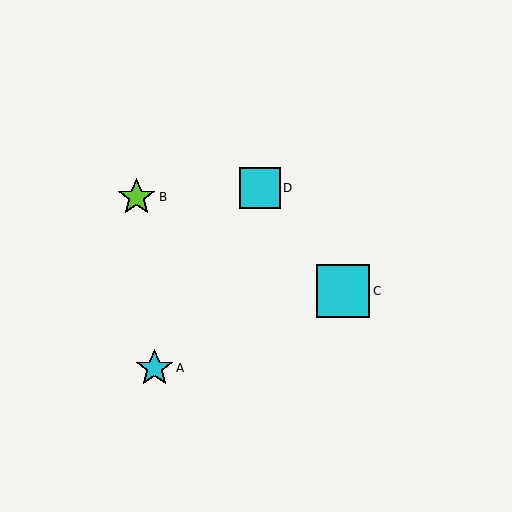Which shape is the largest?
The cyan square (labeled C) is the largest.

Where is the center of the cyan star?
The center of the cyan star is at (154, 368).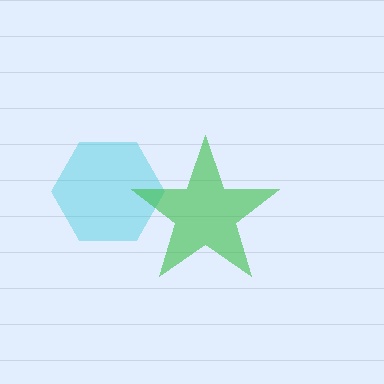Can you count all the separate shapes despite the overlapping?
Yes, there are 2 separate shapes.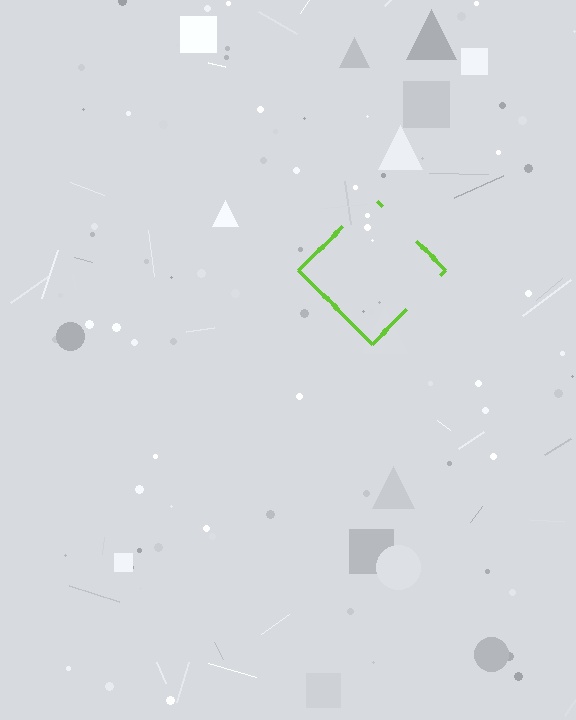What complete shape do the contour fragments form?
The contour fragments form a diamond.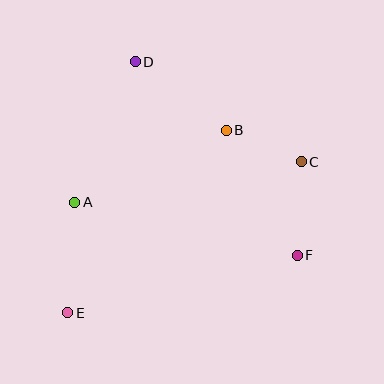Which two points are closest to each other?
Points B and C are closest to each other.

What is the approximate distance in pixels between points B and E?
The distance between B and E is approximately 242 pixels.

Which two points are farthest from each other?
Points C and E are farthest from each other.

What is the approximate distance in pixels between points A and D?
The distance between A and D is approximately 153 pixels.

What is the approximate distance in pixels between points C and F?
The distance between C and F is approximately 93 pixels.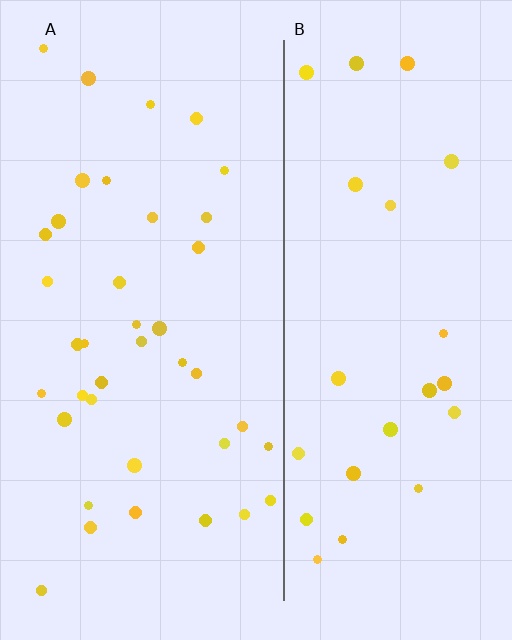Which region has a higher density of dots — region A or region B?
A (the left).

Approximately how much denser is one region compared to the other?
Approximately 1.6× — region A over region B.